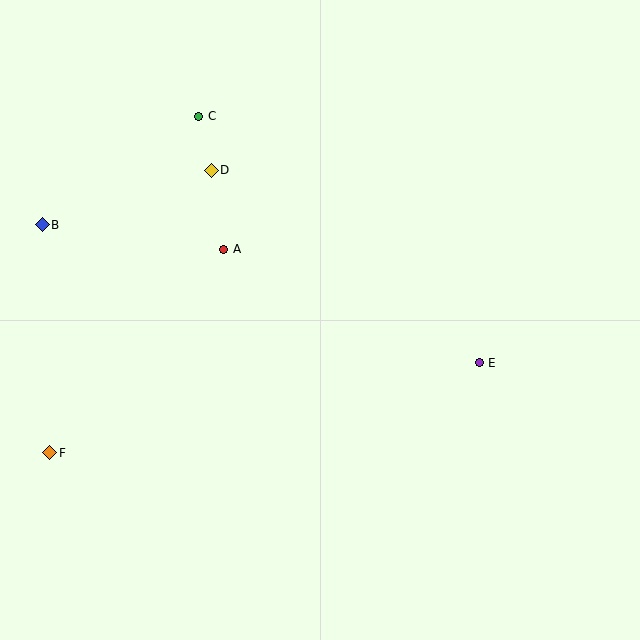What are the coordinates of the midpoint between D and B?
The midpoint between D and B is at (127, 198).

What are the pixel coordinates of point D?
Point D is at (211, 170).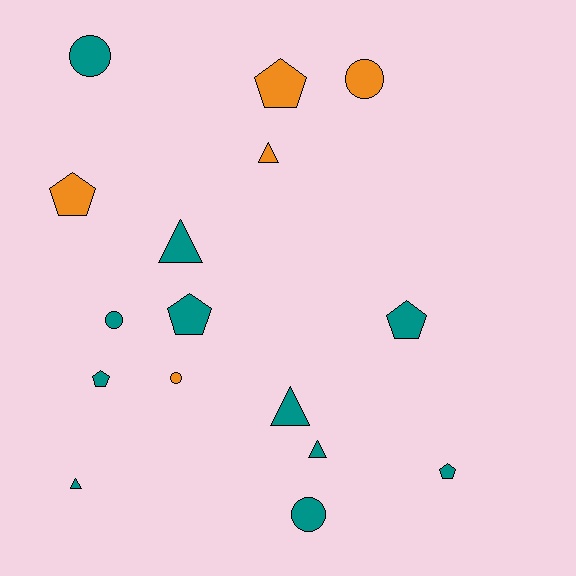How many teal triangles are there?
There are 4 teal triangles.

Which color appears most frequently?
Teal, with 11 objects.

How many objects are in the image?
There are 16 objects.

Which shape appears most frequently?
Pentagon, with 6 objects.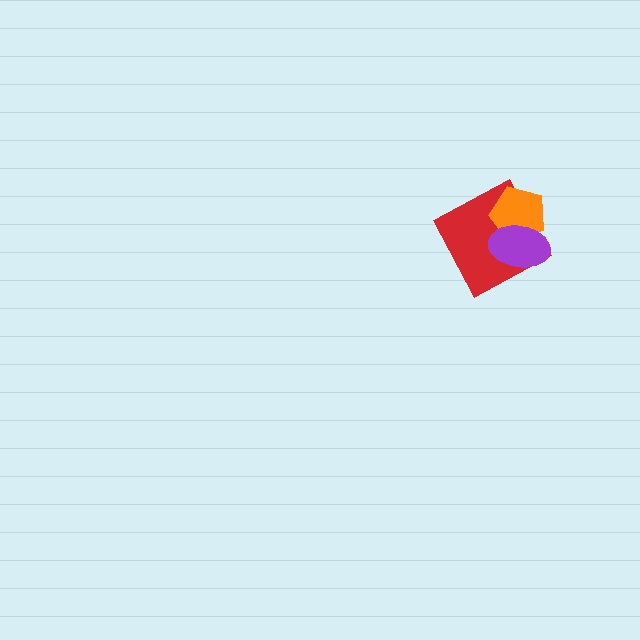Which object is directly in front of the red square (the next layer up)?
The orange pentagon is directly in front of the red square.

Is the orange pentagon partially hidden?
Yes, it is partially covered by another shape.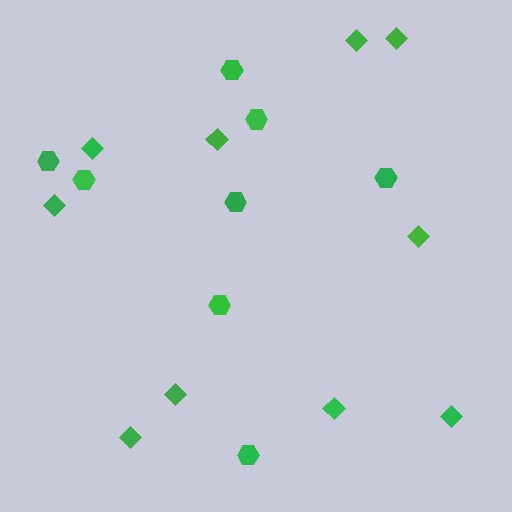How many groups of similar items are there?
There are 2 groups: one group of hexagons (8) and one group of diamonds (10).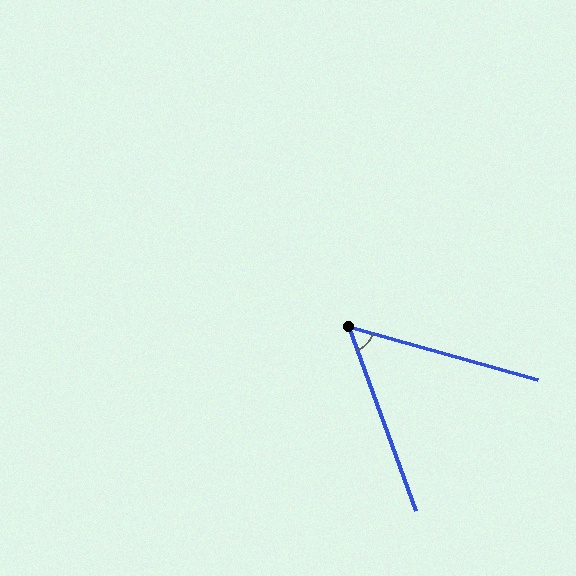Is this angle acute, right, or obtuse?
It is acute.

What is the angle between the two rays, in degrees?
Approximately 54 degrees.